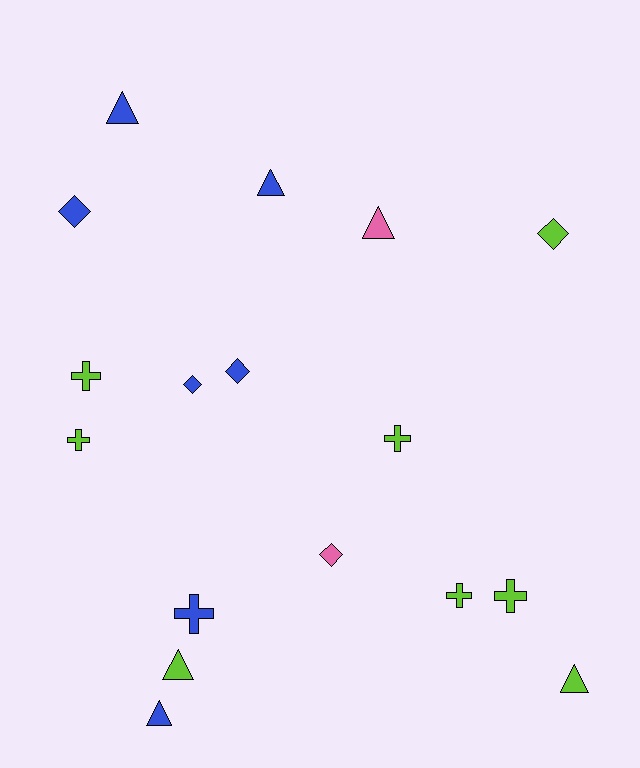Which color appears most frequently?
Lime, with 8 objects.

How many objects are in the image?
There are 17 objects.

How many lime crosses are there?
There are 5 lime crosses.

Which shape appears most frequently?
Triangle, with 6 objects.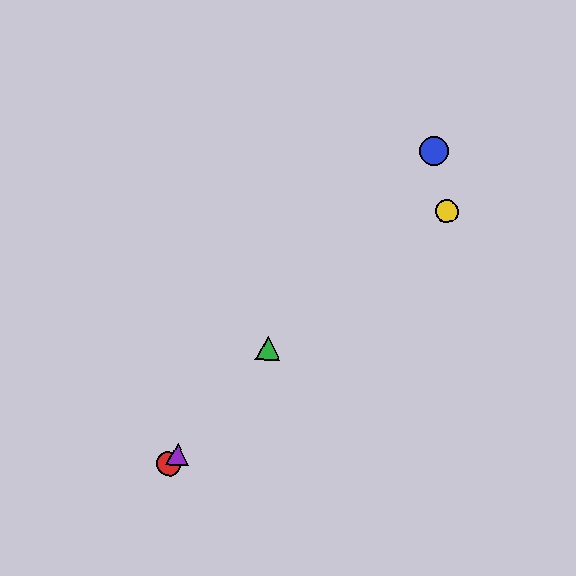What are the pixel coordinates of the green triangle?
The green triangle is at (268, 348).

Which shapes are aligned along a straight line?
The red circle, the blue circle, the green triangle, the purple triangle are aligned along a straight line.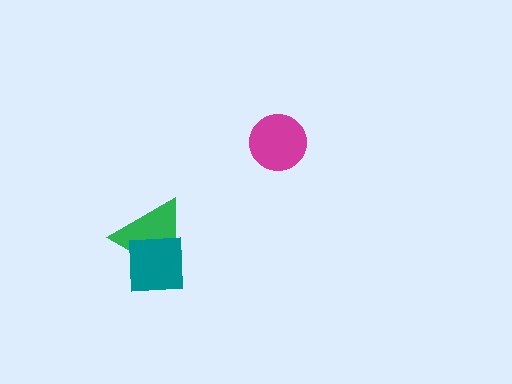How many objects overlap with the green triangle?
1 object overlaps with the green triangle.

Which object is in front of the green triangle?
The teal square is in front of the green triangle.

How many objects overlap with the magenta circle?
0 objects overlap with the magenta circle.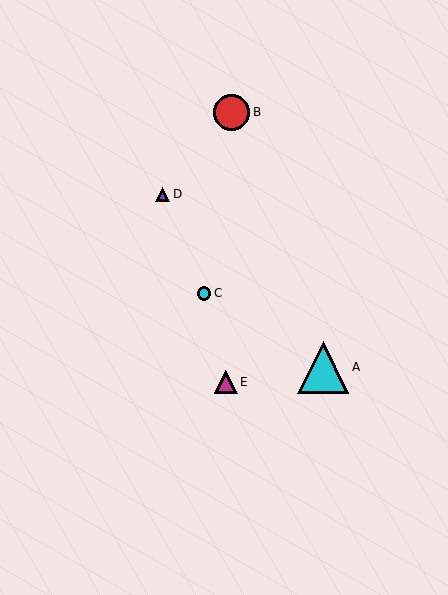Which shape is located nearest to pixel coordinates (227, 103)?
The red circle (labeled B) at (232, 112) is nearest to that location.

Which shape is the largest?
The cyan triangle (labeled A) is the largest.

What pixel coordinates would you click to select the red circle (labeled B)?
Click at (232, 112) to select the red circle B.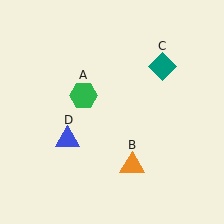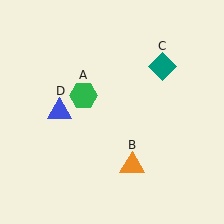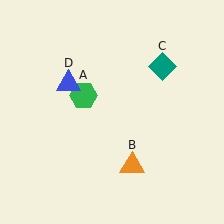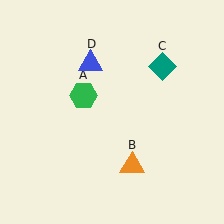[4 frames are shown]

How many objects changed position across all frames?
1 object changed position: blue triangle (object D).